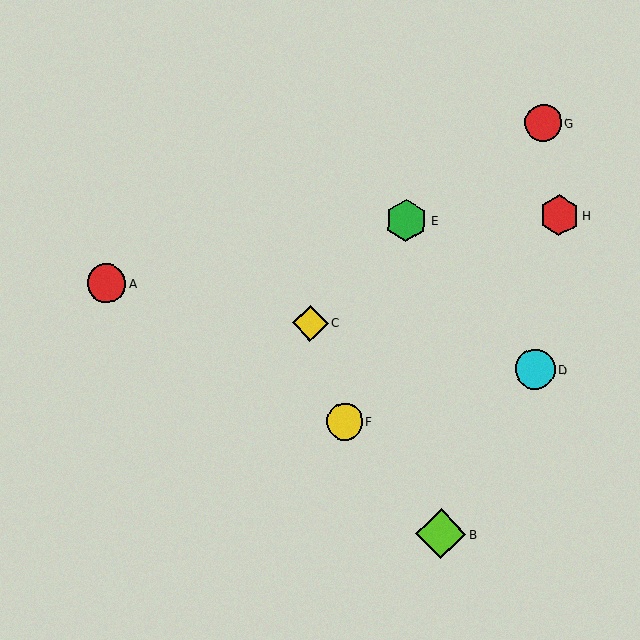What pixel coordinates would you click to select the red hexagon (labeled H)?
Click at (559, 215) to select the red hexagon H.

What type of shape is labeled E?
Shape E is a green hexagon.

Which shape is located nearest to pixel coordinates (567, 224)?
The red hexagon (labeled H) at (559, 215) is nearest to that location.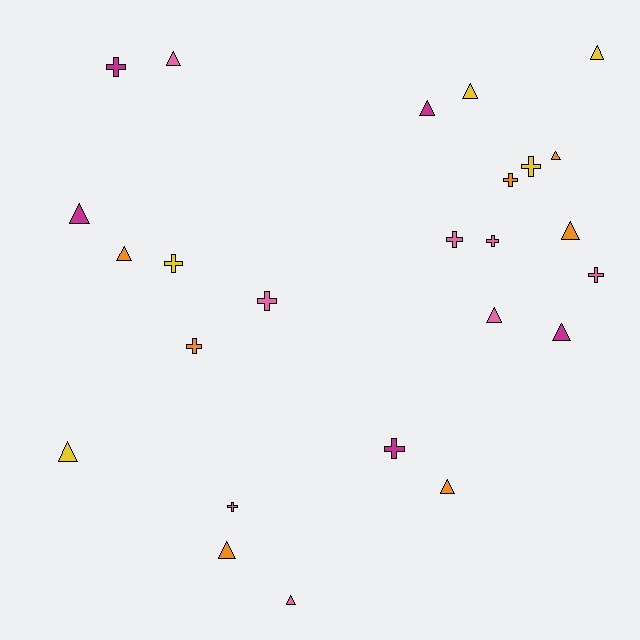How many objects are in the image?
There are 25 objects.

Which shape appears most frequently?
Triangle, with 14 objects.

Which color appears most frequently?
Pink, with 8 objects.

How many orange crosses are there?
There are 2 orange crosses.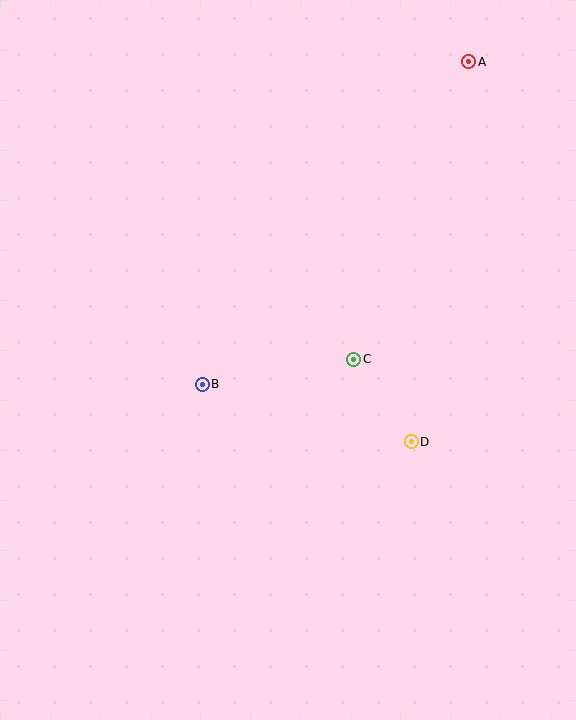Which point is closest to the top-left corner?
Point B is closest to the top-left corner.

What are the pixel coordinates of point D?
Point D is at (411, 442).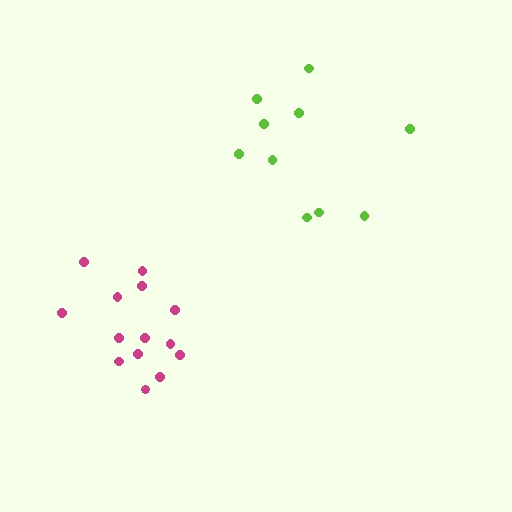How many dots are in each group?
Group 1: 10 dots, Group 2: 14 dots (24 total).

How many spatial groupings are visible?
There are 2 spatial groupings.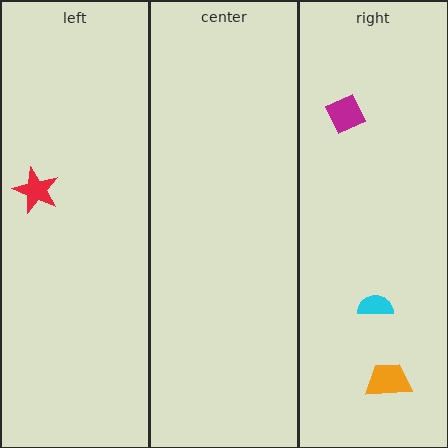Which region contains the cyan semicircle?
The right region.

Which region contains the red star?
The left region.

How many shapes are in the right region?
3.